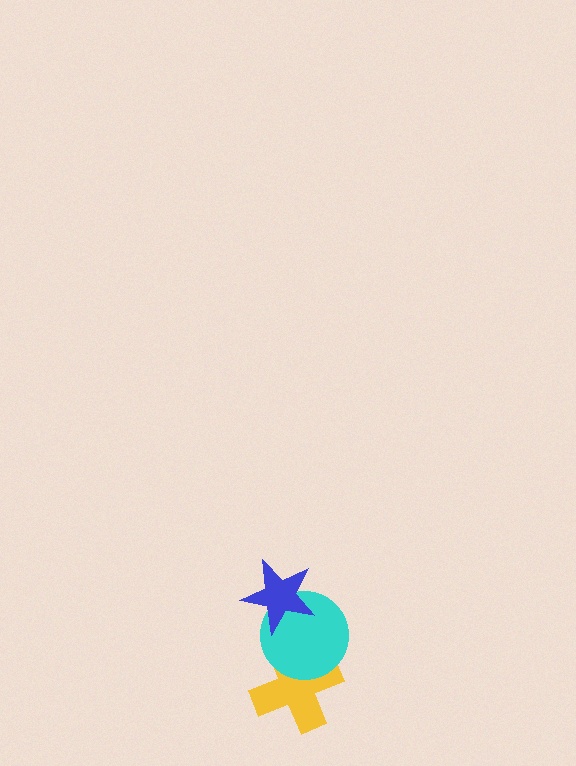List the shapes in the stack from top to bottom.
From top to bottom: the blue star, the cyan circle, the yellow cross.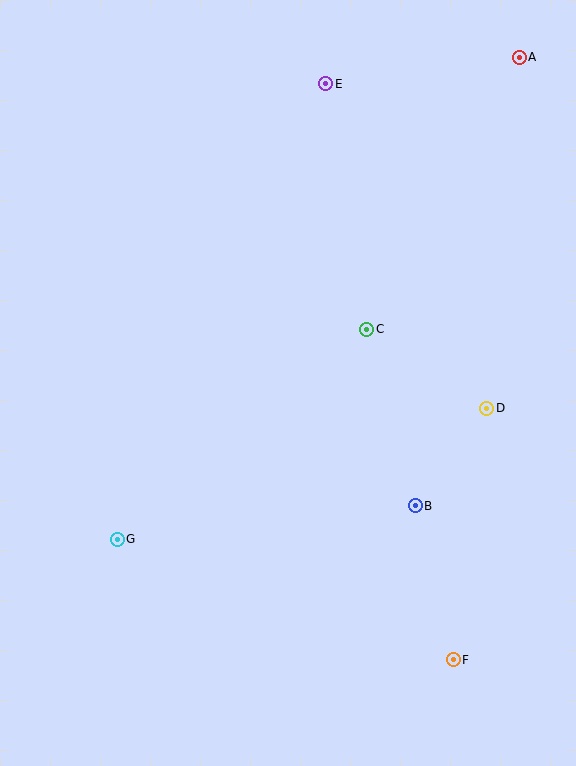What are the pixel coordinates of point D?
Point D is at (487, 408).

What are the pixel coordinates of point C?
Point C is at (367, 329).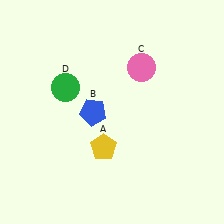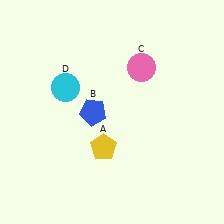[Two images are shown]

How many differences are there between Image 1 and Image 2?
There is 1 difference between the two images.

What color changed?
The circle (D) changed from green in Image 1 to cyan in Image 2.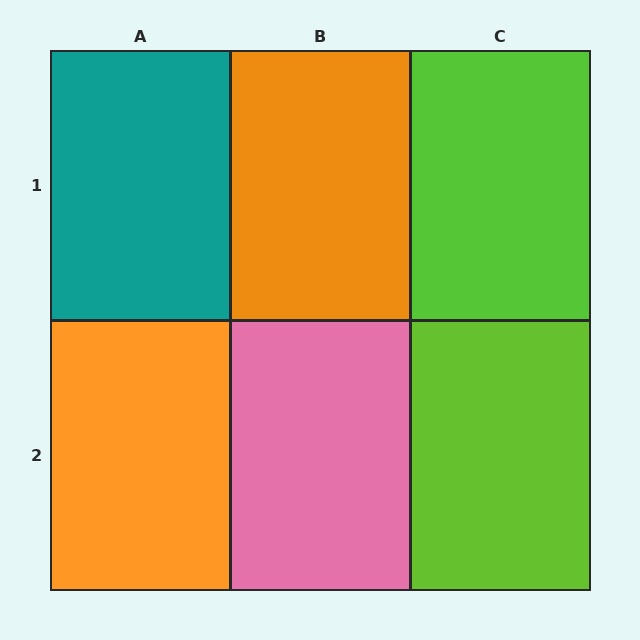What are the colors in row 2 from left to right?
Orange, pink, lime.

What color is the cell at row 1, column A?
Teal.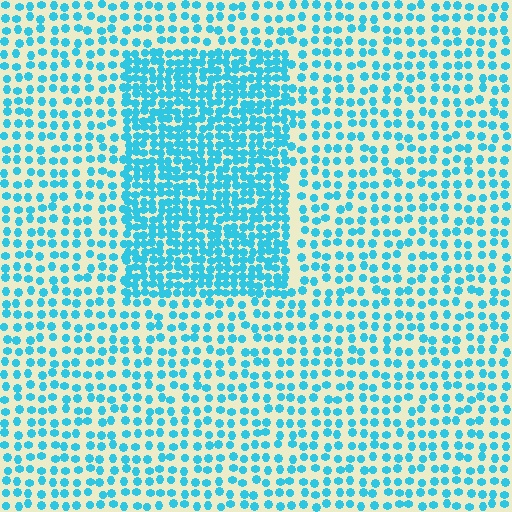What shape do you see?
I see a rectangle.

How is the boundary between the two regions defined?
The boundary is defined by a change in element density (approximately 2.1x ratio). All elements are the same color, size, and shape.